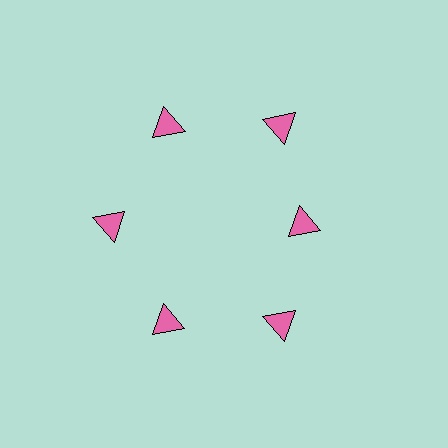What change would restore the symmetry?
The symmetry would be restored by moving it outward, back onto the ring so that all 6 triangles sit at equal angles and equal distance from the center.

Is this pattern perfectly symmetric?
No. The 6 pink triangles are arranged in a ring, but one element near the 3 o'clock position is pulled inward toward the center, breaking the 6-fold rotational symmetry.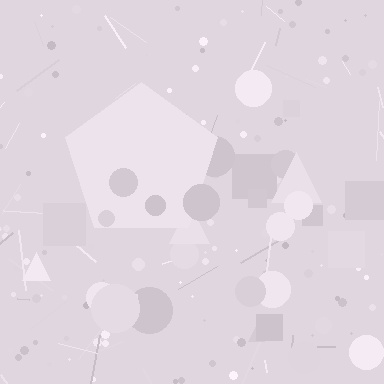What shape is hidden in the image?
A pentagon is hidden in the image.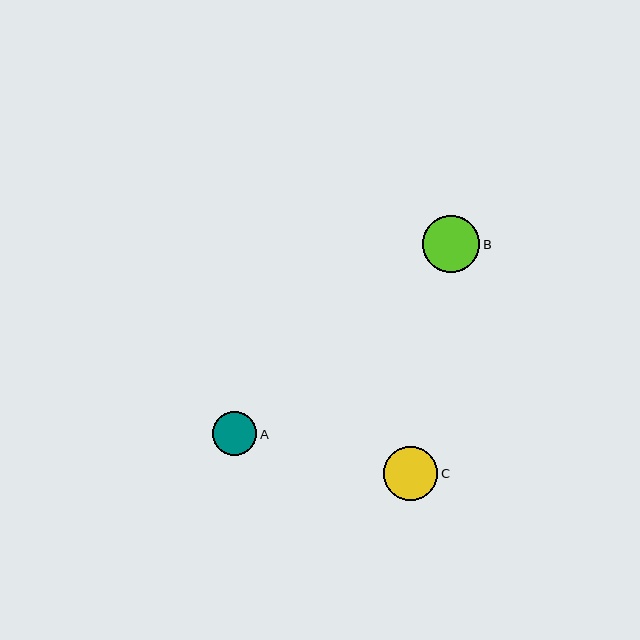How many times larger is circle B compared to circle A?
Circle B is approximately 1.3 times the size of circle A.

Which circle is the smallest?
Circle A is the smallest with a size of approximately 44 pixels.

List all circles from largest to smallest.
From largest to smallest: B, C, A.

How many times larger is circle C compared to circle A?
Circle C is approximately 1.2 times the size of circle A.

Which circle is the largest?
Circle B is the largest with a size of approximately 58 pixels.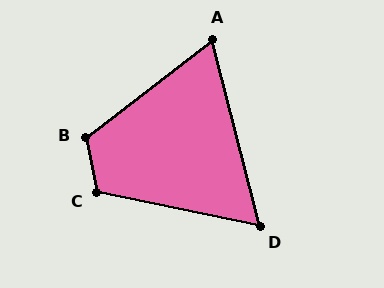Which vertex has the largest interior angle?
B, at approximately 116 degrees.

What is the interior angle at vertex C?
Approximately 113 degrees (obtuse).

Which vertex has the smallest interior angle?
D, at approximately 64 degrees.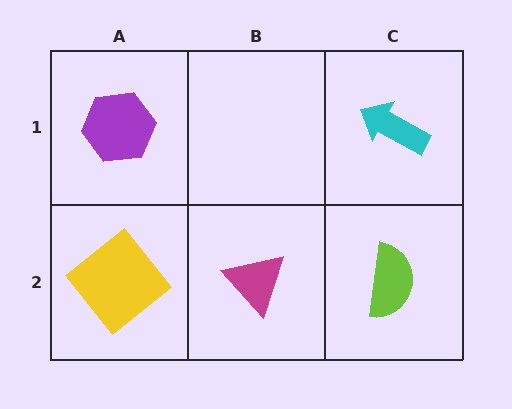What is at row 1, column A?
A purple hexagon.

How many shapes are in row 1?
2 shapes.